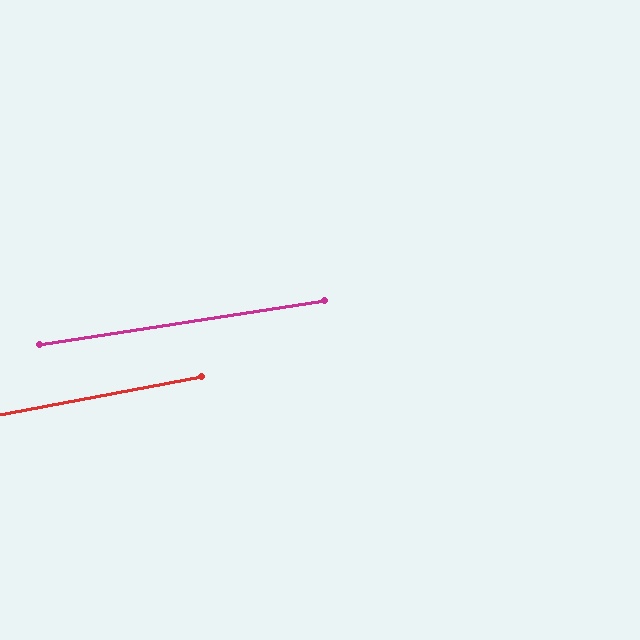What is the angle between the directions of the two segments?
Approximately 2 degrees.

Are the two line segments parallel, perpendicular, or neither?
Parallel — their directions differ by only 1.8°.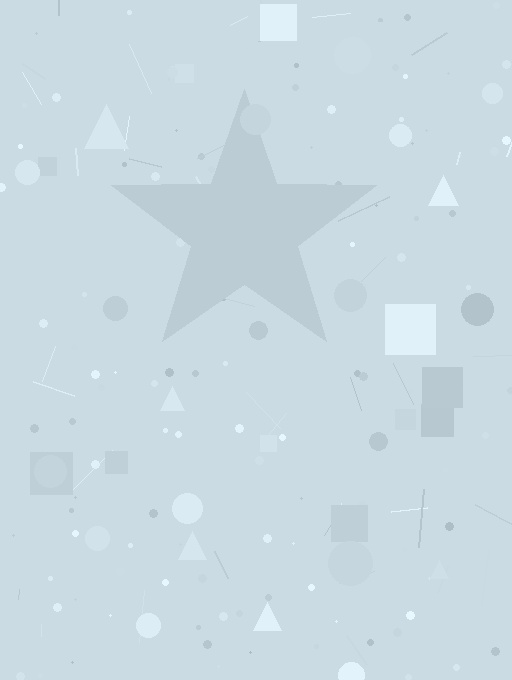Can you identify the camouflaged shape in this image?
The camouflaged shape is a star.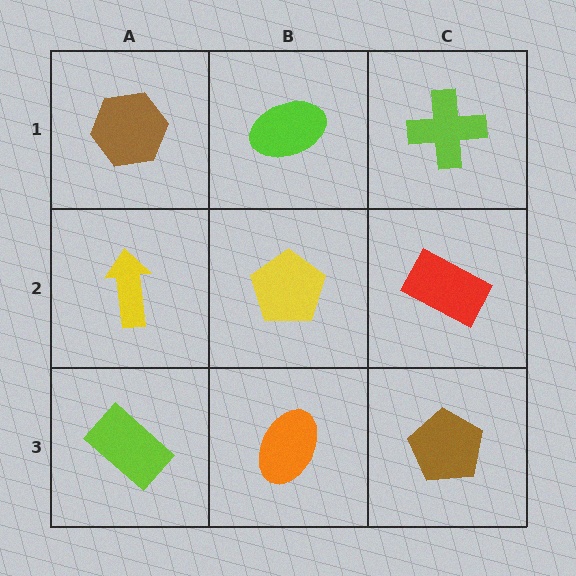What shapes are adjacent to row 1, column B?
A yellow pentagon (row 2, column B), a brown hexagon (row 1, column A), a lime cross (row 1, column C).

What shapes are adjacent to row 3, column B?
A yellow pentagon (row 2, column B), a lime rectangle (row 3, column A), a brown pentagon (row 3, column C).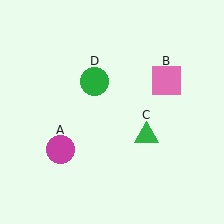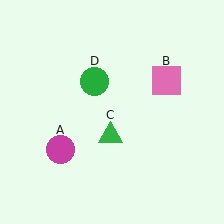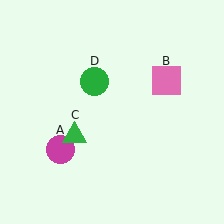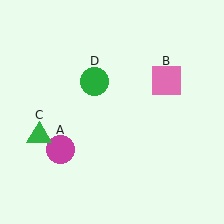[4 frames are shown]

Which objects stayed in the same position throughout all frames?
Magenta circle (object A) and pink square (object B) and green circle (object D) remained stationary.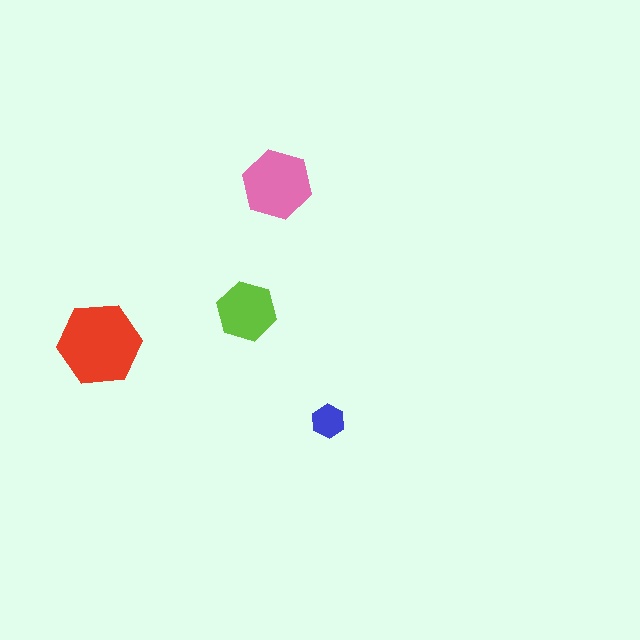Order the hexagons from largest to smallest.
the red one, the pink one, the lime one, the blue one.